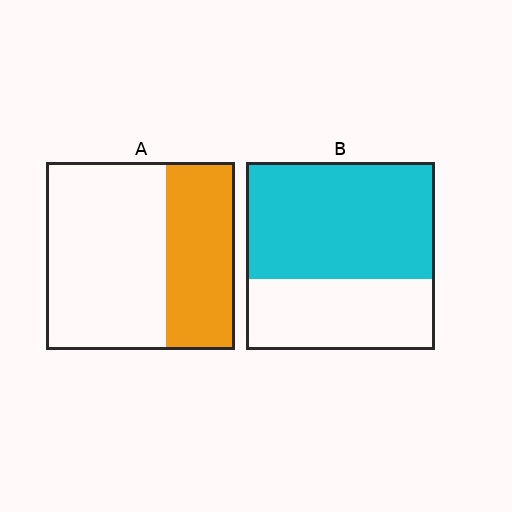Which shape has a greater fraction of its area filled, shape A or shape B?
Shape B.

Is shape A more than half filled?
No.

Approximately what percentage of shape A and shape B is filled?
A is approximately 35% and B is approximately 60%.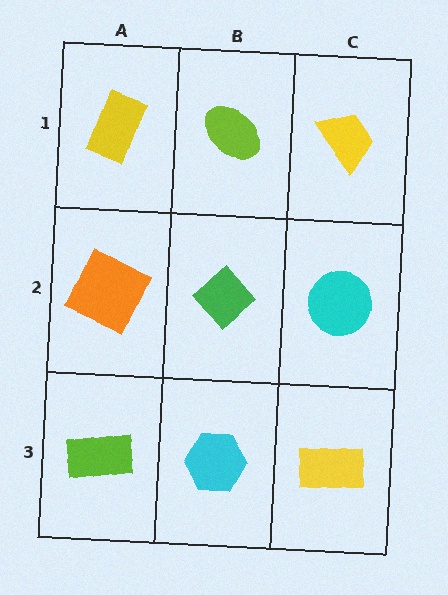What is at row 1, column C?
A yellow trapezoid.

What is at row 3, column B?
A cyan hexagon.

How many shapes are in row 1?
3 shapes.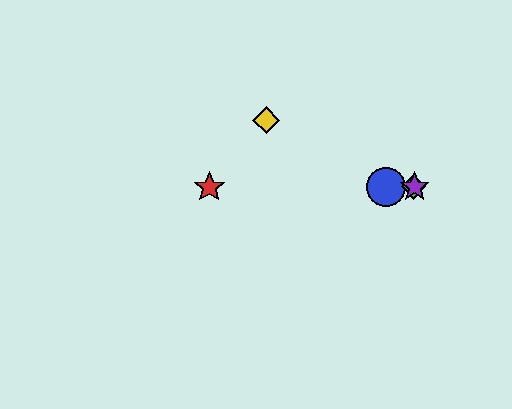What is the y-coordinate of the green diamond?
The green diamond is at y≈187.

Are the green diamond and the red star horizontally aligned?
Yes, both are at y≈187.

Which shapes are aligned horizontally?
The red star, the blue circle, the green diamond, the purple star are aligned horizontally.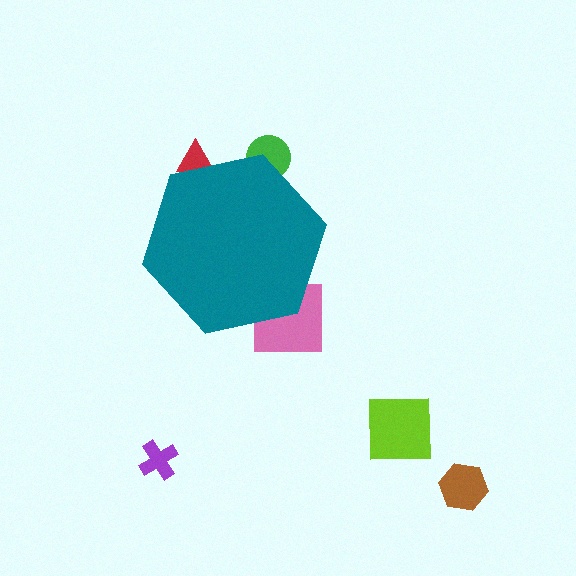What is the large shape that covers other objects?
A teal hexagon.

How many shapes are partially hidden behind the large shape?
3 shapes are partially hidden.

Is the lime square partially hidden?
No, the lime square is fully visible.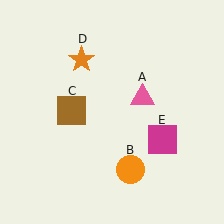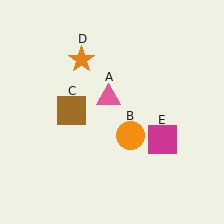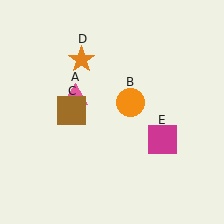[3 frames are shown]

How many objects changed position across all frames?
2 objects changed position: pink triangle (object A), orange circle (object B).